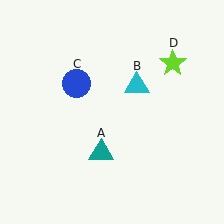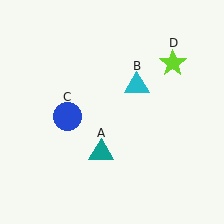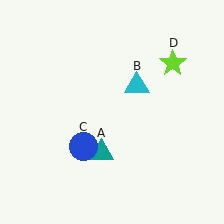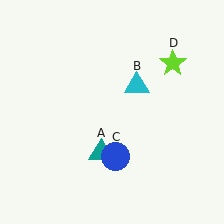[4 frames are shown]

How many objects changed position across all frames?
1 object changed position: blue circle (object C).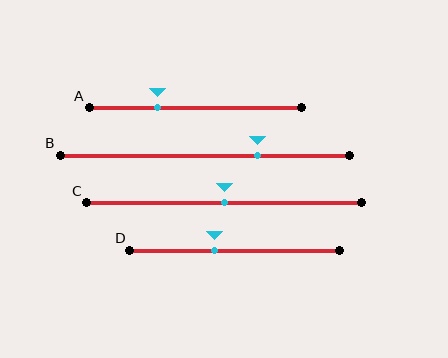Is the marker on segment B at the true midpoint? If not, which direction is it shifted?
No, the marker on segment B is shifted to the right by about 18% of the segment length.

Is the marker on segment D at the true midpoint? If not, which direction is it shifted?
No, the marker on segment D is shifted to the left by about 10% of the segment length.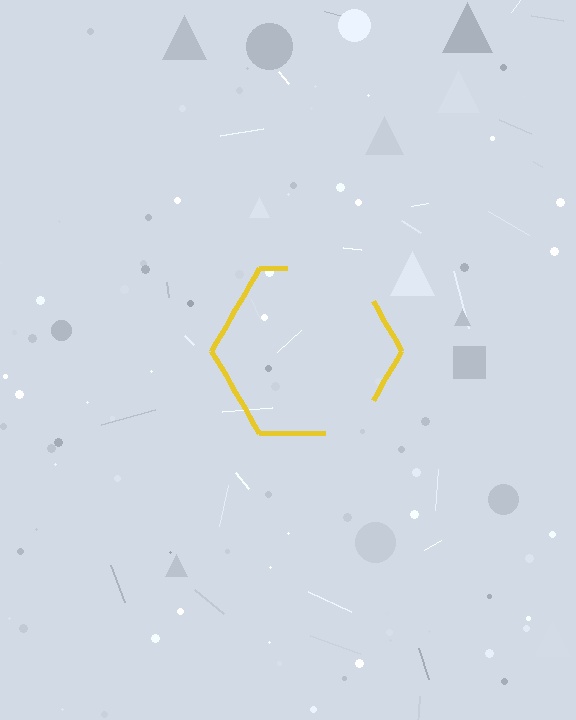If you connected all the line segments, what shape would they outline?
They would outline a hexagon.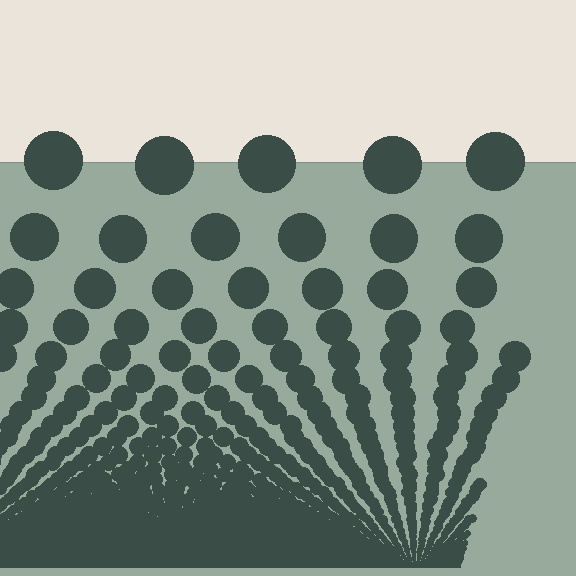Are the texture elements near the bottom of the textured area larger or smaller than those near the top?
Smaller. The gradient is inverted — elements near the bottom are smaller and denser.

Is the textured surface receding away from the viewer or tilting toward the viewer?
The surface appears to tilt toward the viewer. Texture elements get larger and sparser toward the top.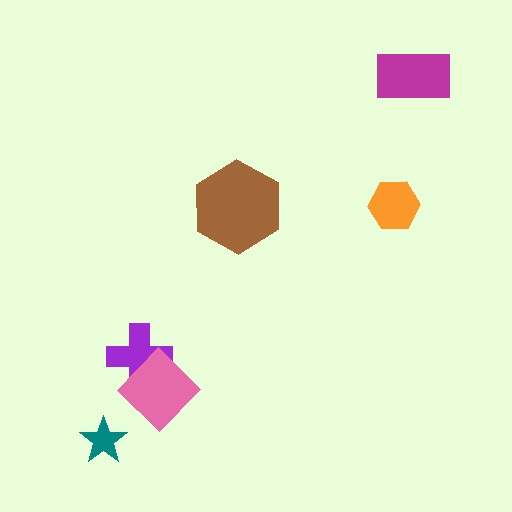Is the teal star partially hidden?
No, no other shape covers it.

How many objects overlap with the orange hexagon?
0 objects overlap with the orange hexagon.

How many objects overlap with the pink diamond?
1 object overlaps with the pink diamond.